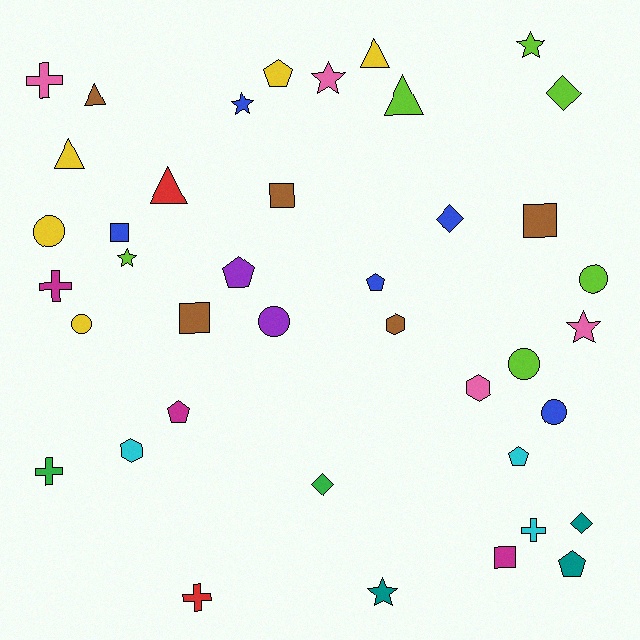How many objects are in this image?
There are 40 objects.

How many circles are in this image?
There are 6 circles.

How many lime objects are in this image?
There are 6 lime objects.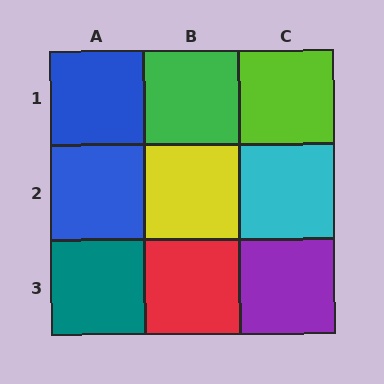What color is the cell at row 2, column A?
Blue.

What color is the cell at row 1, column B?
Green.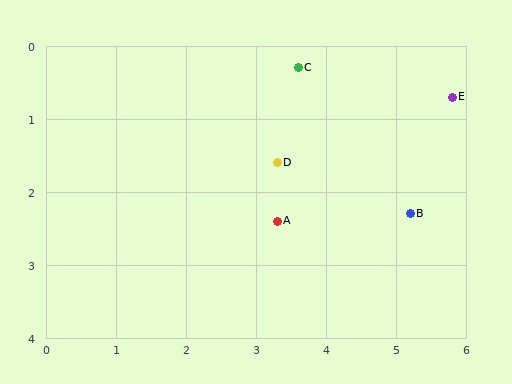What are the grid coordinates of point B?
Point B is at approximately (5.2, 2.3).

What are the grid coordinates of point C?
Point C is at approximately (3.6, 0.3).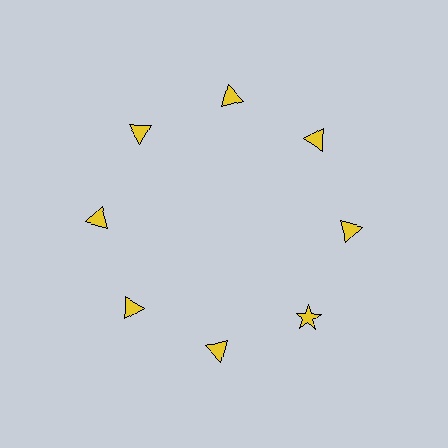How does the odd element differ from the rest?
It has a different shape: star instead of triangle.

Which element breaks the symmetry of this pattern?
The yellow star at roughly the 4 o'clock position breaks the symmetry. All other shapes are yellow triangles.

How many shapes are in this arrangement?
There are 8 shapes arranged in a ring pattern.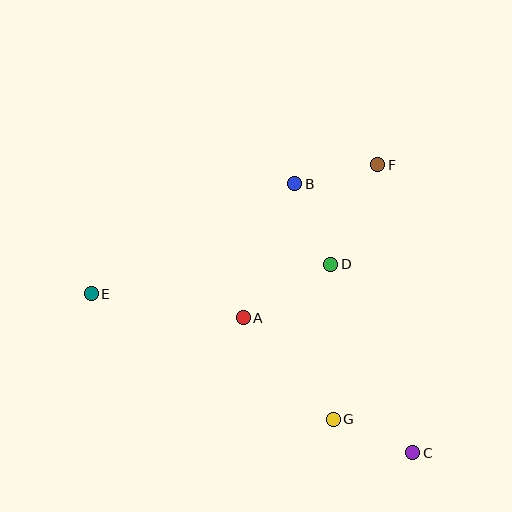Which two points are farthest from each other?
Points C and E are farthest from each other.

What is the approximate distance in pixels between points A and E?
The distance between A and E is approximately 154 pixels.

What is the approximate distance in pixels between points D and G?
The distance between D and G is approximately 155 pixels.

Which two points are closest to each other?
Points B and F are closest to each other.